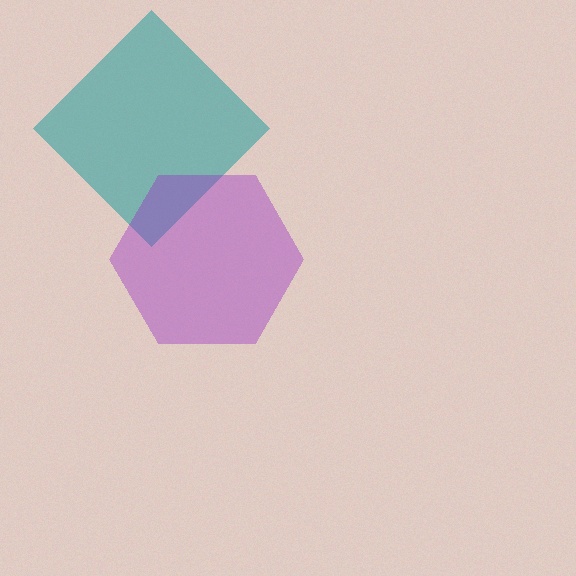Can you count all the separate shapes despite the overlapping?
Yes, there are 2 separate shapes.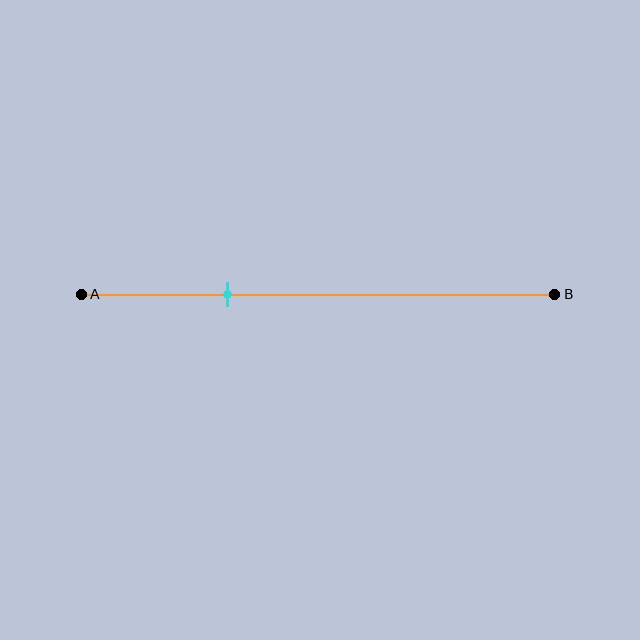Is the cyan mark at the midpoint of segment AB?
No, the mark is at about 30% from A, not at the 50% midpoint.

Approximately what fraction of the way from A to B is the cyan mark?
The cyan mark is approximately 30% of the way from A to B.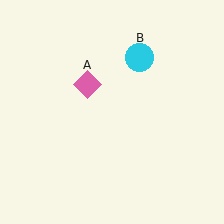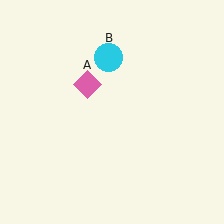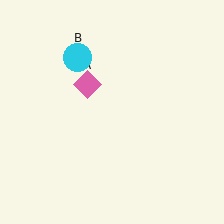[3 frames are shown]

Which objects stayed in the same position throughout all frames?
Pink diamond (object A) remained stationary.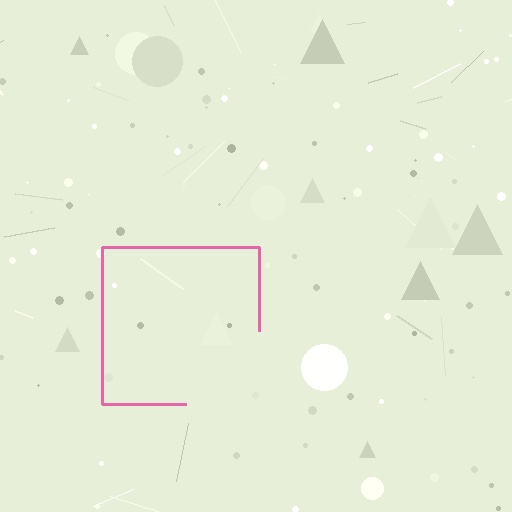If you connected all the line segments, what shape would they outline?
They would outline a square.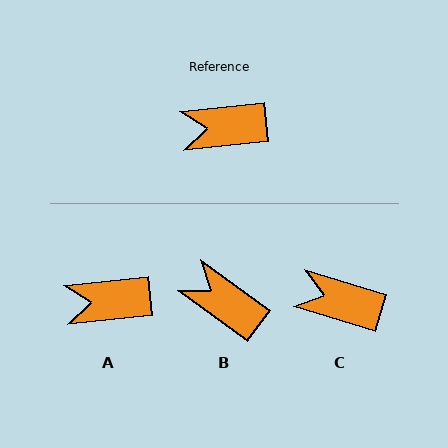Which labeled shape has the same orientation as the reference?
A.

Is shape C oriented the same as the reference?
No, it is off by about 23 degrees.